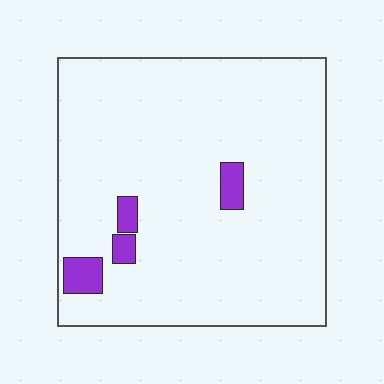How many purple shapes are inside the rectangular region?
4.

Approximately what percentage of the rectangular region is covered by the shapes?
Approximately 5%.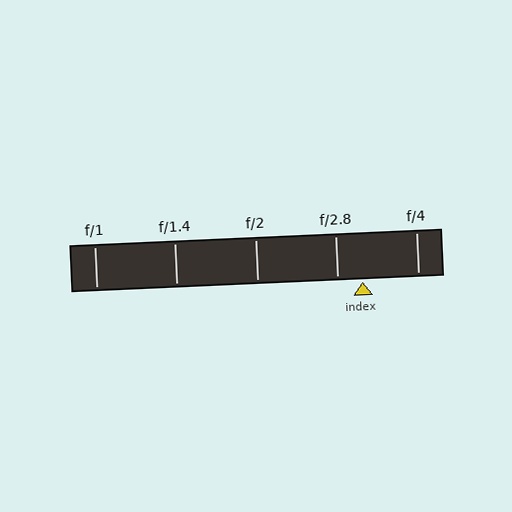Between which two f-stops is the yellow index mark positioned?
The index mark is between f/2.8 and f/4.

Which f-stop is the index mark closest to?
The index mark is closest to f/2.8.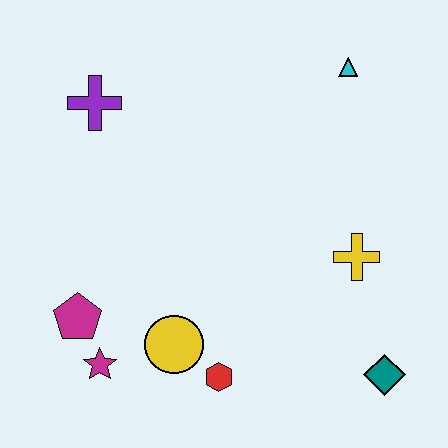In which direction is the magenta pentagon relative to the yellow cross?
The magenta pentagon is to the left of the yellow cross.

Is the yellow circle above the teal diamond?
Yes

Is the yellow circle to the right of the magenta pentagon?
Yes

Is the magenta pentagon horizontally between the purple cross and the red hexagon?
No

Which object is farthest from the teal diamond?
The purple cross is farthest from the teal diamond.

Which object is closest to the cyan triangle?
The yellow cross is closest to the cyan triangle.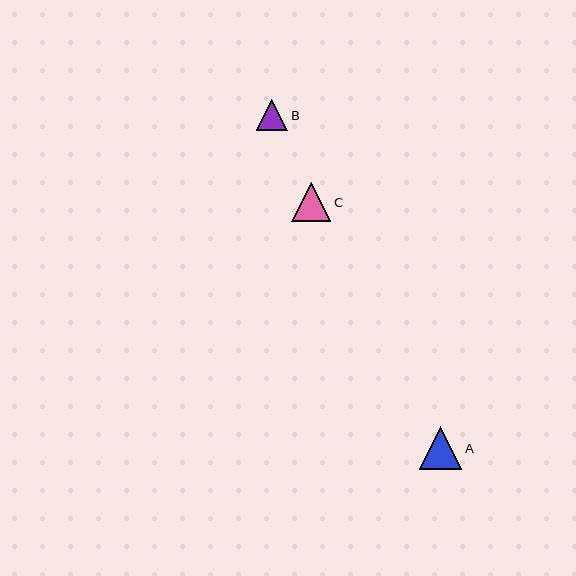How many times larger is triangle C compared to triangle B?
Triangle C is approximately 1.3 times the size of triangle B.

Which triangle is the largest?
Triangle A is the largest with a size of approximately 42 pixels.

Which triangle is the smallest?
Triangle B is the smallest with a size of approximately 32 pixels.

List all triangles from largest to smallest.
From largest to smallest: A, C, B.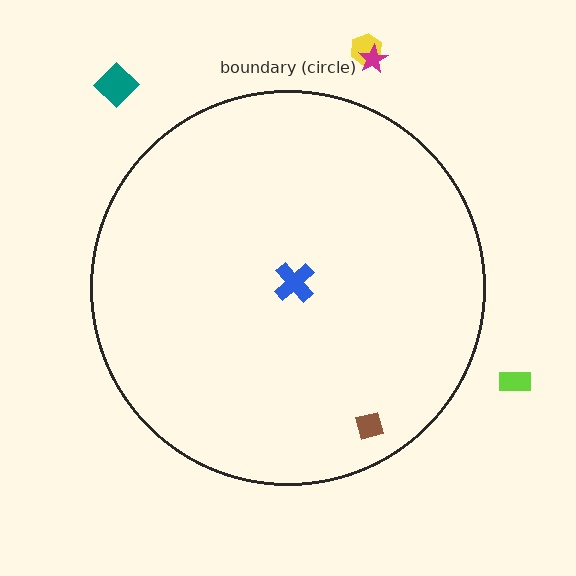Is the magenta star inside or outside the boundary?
Outside.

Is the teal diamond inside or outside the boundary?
Outside.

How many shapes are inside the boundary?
2 inside, 4 outside.